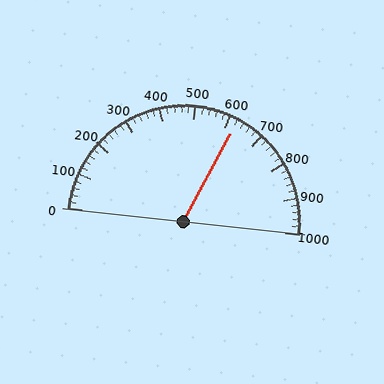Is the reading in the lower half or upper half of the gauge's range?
The reading is in the upper half of the range (0 to 1000).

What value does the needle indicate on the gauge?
The needle indicates approximately 620.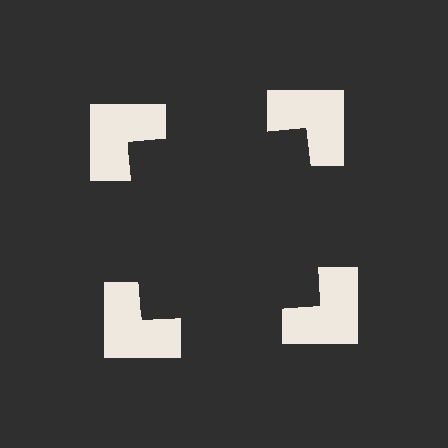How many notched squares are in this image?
There are 4 — one at each vertex of the illusory square.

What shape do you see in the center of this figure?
An illusory square — its edges are inferred from the aligned wedge cuts in the notched squares, not physically drawn.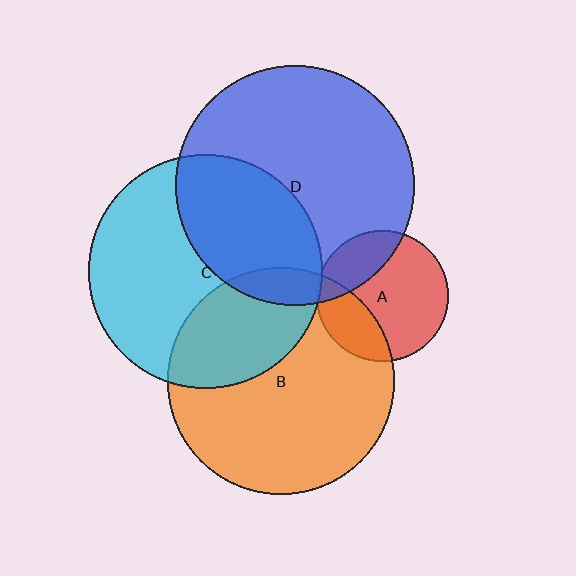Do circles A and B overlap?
Yes.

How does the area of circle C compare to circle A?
Approximately 3.2 times.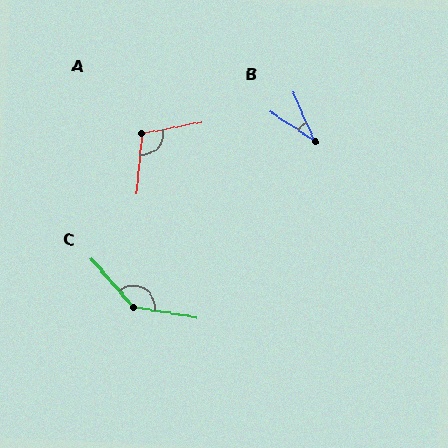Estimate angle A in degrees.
Approximately 106 degrees.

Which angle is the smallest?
B, at approximately 32 degrees.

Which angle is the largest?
C, at approximately 140 degrees.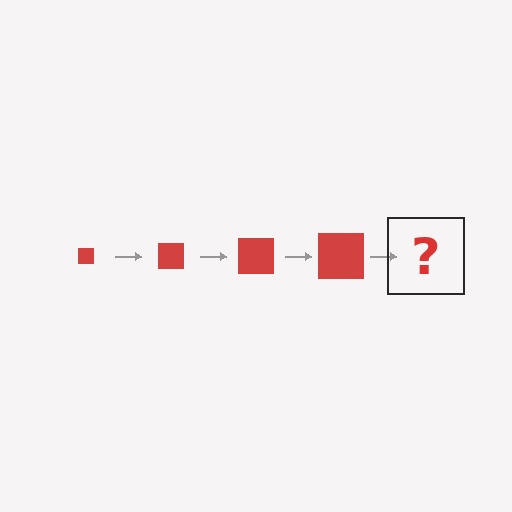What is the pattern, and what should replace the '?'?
The pattern is that the square gets progressively larger each step. The '?' should be a red square, larger than the previous one.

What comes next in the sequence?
The next element should be a red square, larger than the previous one.